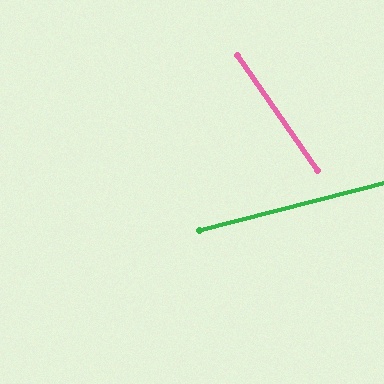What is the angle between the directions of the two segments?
Approximately 70 degrees.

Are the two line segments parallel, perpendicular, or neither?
Neither parallel nor perpendicular — they differ by about 70°.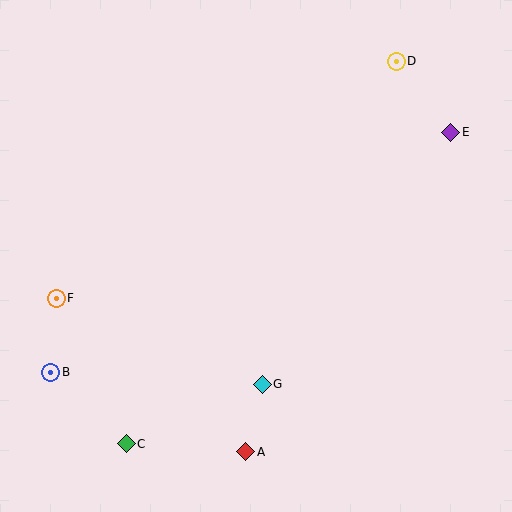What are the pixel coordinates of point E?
Point E is at (451, 132).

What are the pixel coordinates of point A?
Point A is at (246, 452).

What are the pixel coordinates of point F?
Point F is at (56, 299).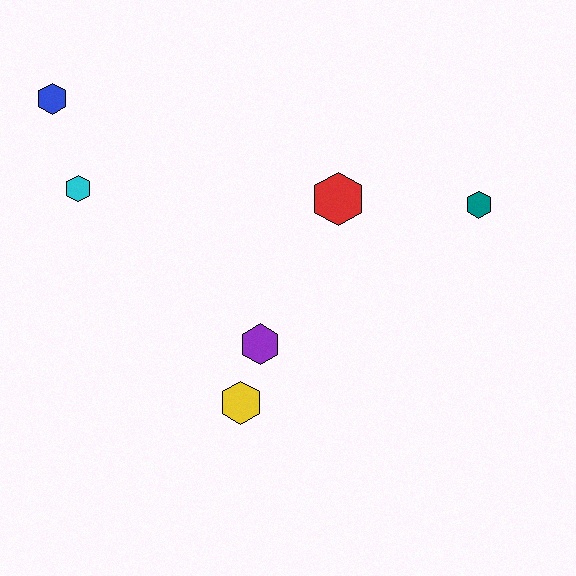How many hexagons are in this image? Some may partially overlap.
There are 6 hexagons.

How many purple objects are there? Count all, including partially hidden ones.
There is 1 purple object.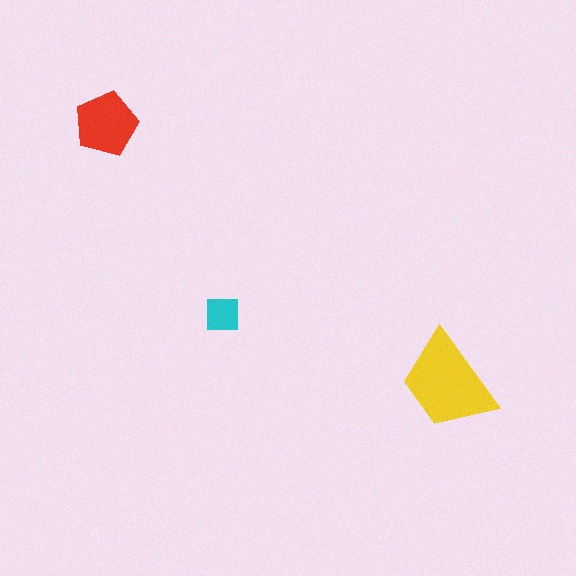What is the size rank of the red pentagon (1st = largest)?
2nd.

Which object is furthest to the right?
The yellow trapezoid is rightmost.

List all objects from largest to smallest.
The yellow trapezoid, the red pentagon, the cyan square.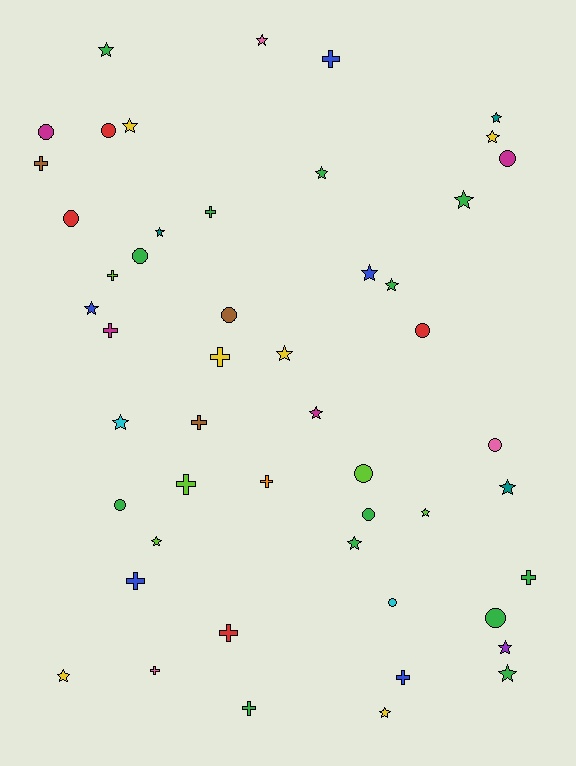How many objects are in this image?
There are 50 objects.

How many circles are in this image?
There are 13 circles.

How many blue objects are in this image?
There are 5 blue objects.